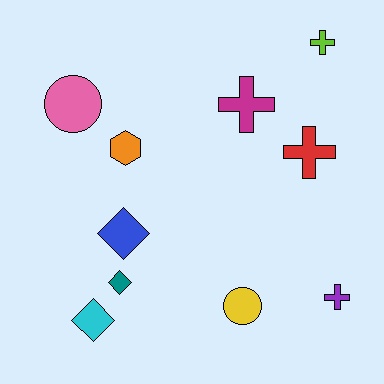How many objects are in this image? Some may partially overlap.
There are 10 objects.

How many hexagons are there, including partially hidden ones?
There is 1 hexagon.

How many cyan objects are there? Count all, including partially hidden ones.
There is 1 cyan object.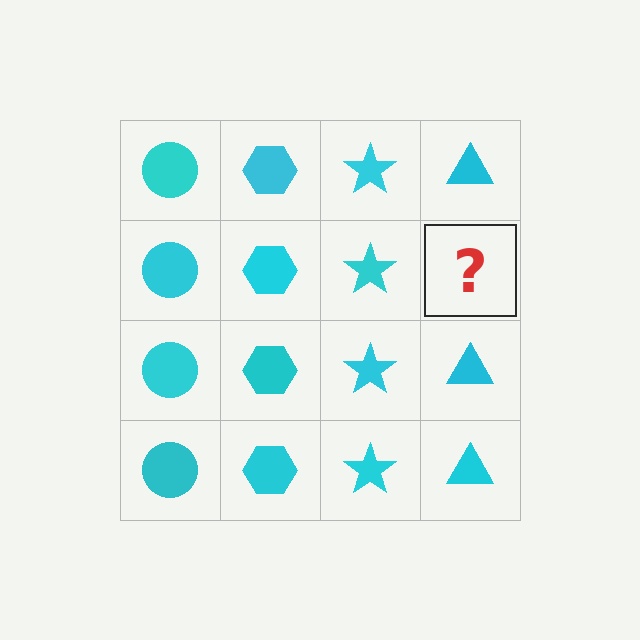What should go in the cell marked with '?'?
The missing cell should contain a cyan triangle.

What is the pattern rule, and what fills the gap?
The rule is that each column has a consistent shape. The gap should be filled with a cyan triangle.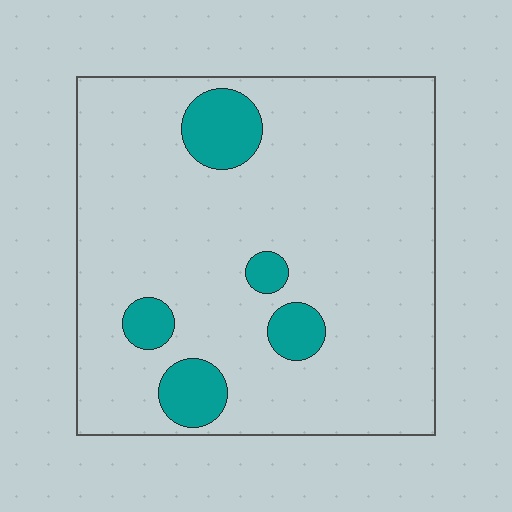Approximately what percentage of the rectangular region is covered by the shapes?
Approximately 10%.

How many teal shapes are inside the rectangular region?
5.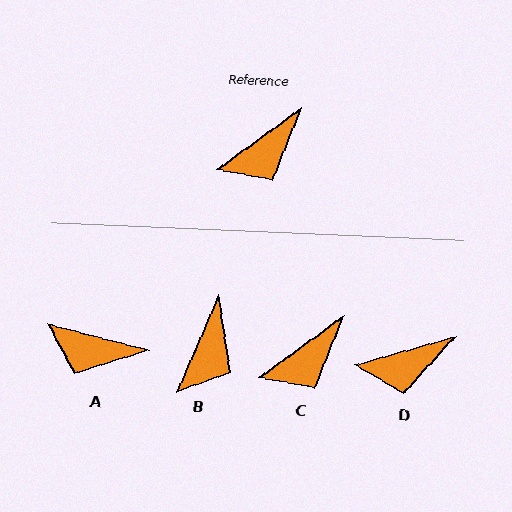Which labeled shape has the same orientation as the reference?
C.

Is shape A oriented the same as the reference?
No, it is off by about 50 degrees.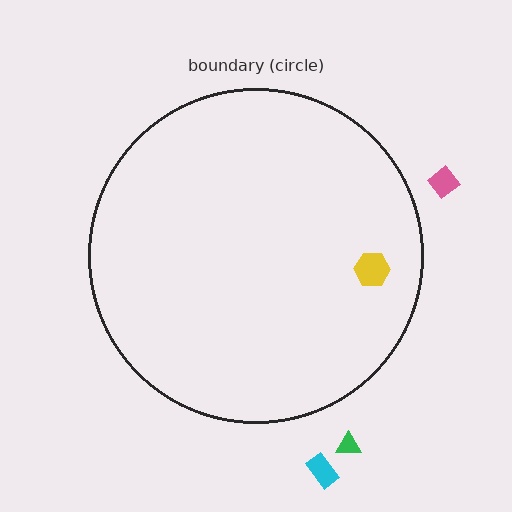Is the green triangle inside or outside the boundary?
Outside.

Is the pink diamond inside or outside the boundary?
Outside.